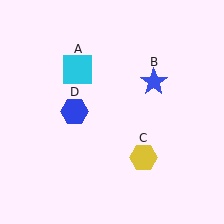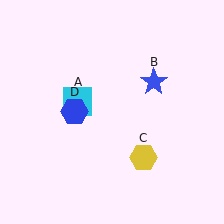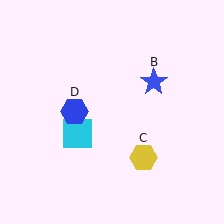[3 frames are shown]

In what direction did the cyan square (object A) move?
The cyan square (object A) moved down.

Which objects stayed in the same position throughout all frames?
Blue star (object B) and yellow hexagon (object C) and blue hexagon (object D) remained stationary.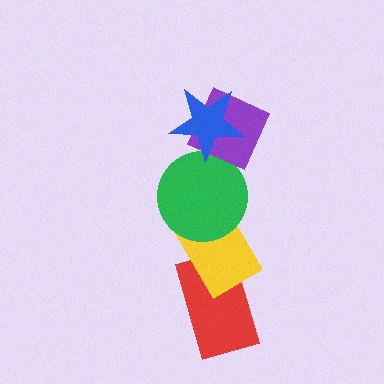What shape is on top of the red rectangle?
The yellow rectangle is on top of the red rectangle.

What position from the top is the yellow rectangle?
The yellow rectangle is 4th from the top.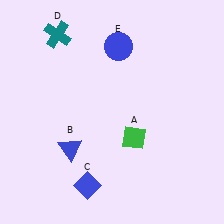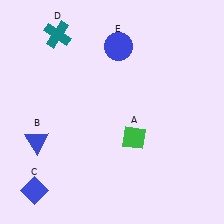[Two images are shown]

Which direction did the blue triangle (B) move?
The blue triangle (B) moved left.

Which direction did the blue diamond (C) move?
The blue diamond (C) moved left.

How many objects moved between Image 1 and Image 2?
2 objects moved between the two images.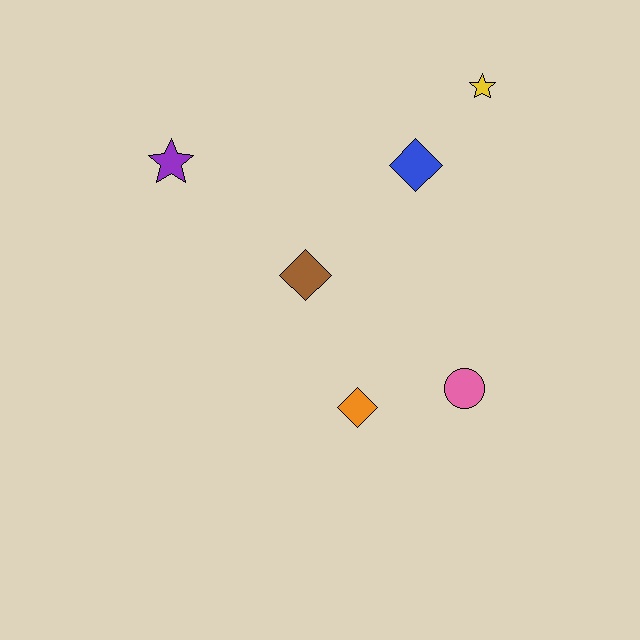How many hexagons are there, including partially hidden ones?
There are no hexagons.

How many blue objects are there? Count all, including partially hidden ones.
There is 1 blue object.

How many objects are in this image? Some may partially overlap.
There are 6 objects.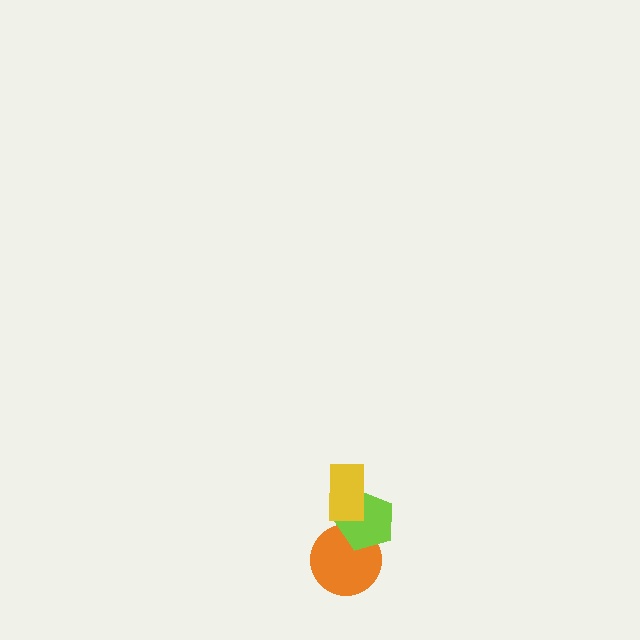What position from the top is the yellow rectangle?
The yellow rectangle is 1st from the top.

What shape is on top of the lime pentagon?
The yellow rectangle is on top of the lime pentagon.